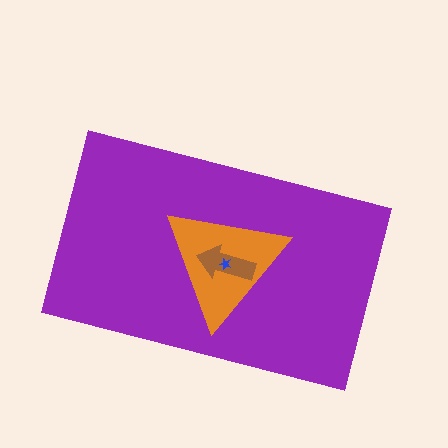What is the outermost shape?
The purple rectangle.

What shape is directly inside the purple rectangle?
The orange triangle.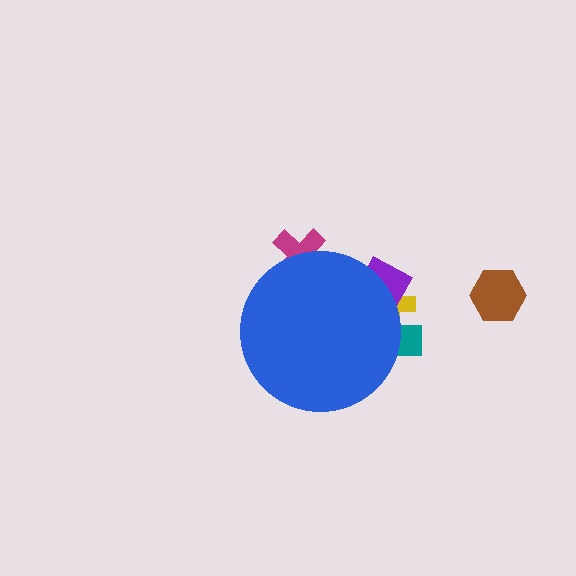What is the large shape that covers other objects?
A blue circle.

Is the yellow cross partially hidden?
Yes, the yellow cross is partially hidden behind the blue circle.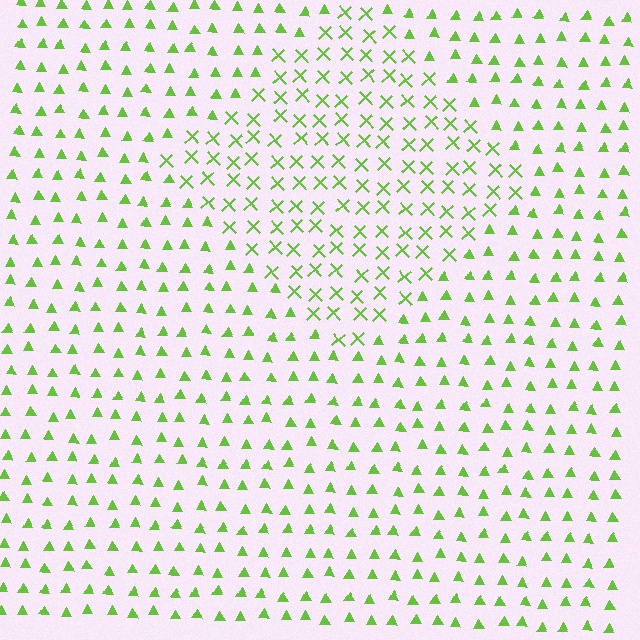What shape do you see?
I see a diamond.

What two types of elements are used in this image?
The image uses X marks inside the diamond region and triangles outside it.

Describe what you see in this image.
The image is filled with small lime elements arranged in a uniform grid. A diamond-shaped region contains X marks, while the surrounding area contains triangles. The boundary is defined purely by the change in element shape.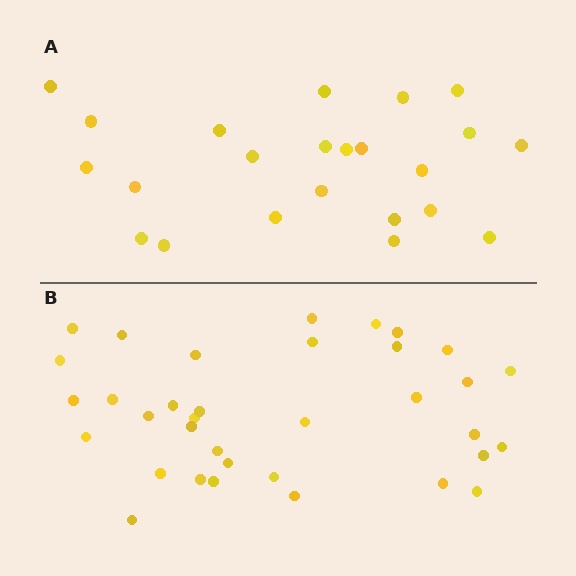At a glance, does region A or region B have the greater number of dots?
Region B (the bottom region) has more dots.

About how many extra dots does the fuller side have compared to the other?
Region B has roughly 12 or so more dots than region A.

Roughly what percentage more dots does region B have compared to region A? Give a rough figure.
About 50% more.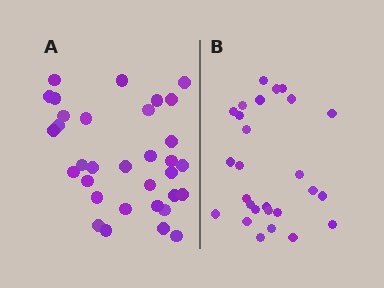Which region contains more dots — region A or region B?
Region A (the left region) has more dots.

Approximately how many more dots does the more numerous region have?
Region A has about 6 more dots than region B.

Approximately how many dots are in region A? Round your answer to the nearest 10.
About 30 dots. (The exact count is 33, which rounds to 30.)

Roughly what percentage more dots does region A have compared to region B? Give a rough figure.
About 20% more.